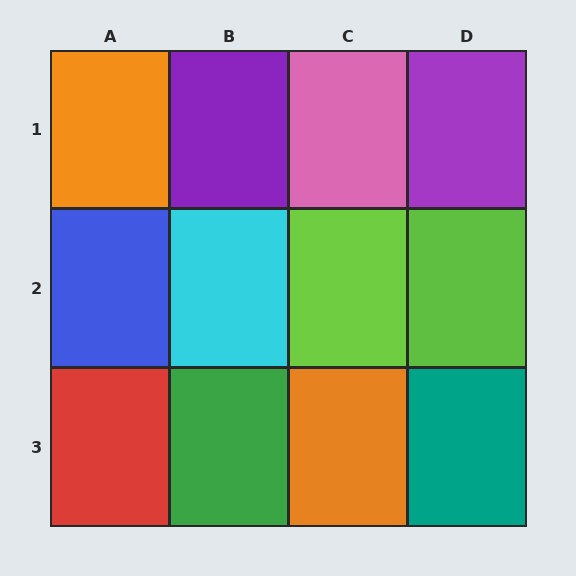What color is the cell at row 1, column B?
Purple.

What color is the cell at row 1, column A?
Orange.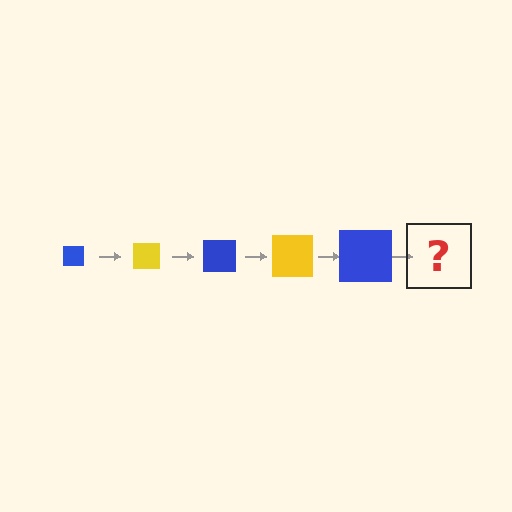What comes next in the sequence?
The next element should be a yellow square, larger than the previous one.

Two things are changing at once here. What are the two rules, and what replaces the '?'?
The two rules are that the square grows larger each step and the color cycles through blue and yellow. The '?' should be a yellow square, larger than the previous one.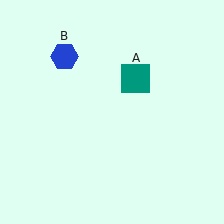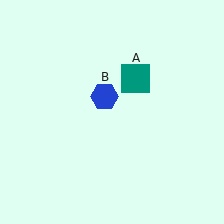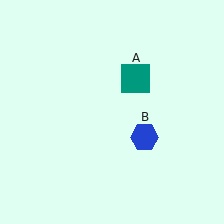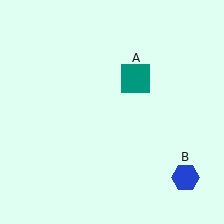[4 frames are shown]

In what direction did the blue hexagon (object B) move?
The blue hexagon (object B) moved down and to the right.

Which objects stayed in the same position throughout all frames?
Teal square (object A) remained stationary.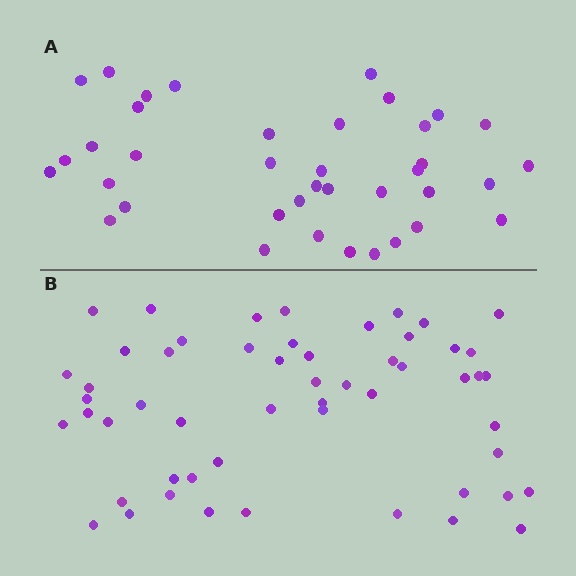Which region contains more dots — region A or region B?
Region B (the bottom region) has more dots.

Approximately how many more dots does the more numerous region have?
Region B has approximately 15 more dots than region A.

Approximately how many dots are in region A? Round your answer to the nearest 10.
About 40 dots. (The exact count is 38, which rounds to 40.)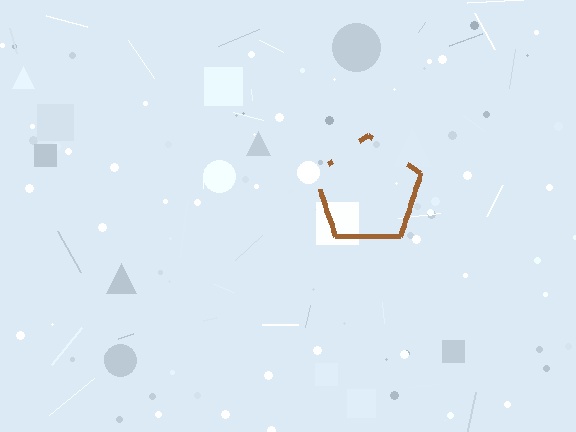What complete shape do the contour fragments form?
The contour fragments form a pentagon.